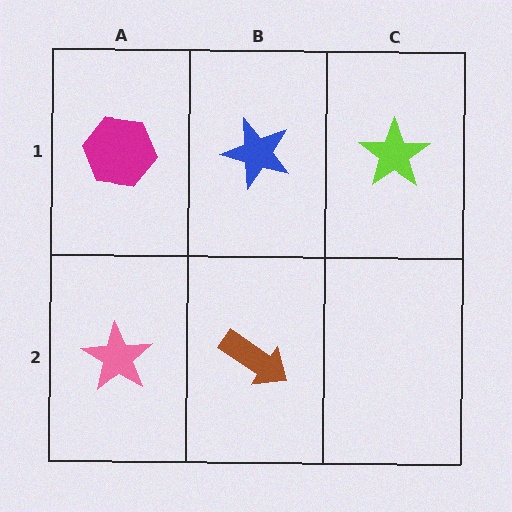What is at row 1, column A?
A magenta hexagon.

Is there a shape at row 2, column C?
No, that cell is empty.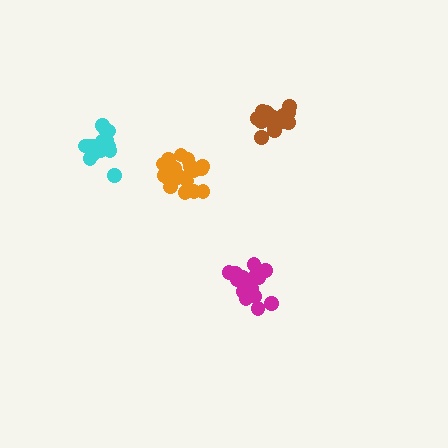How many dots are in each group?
Group 1: 16 dots, Group 2: 18 dots, Group 3: 19 dots, Group 4: 16 dots (69 total).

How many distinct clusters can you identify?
There are 4 distinct clusters.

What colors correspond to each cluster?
The clusters are colored: brown, magenta, orange, cyan.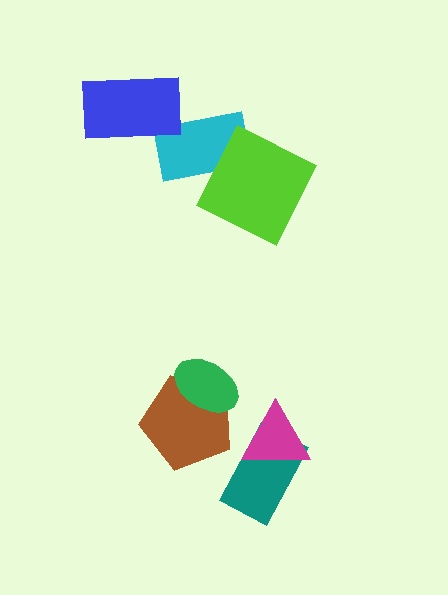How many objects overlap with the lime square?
1 object overlaps with the lime square.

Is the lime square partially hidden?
No, no other shape covers it.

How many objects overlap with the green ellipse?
1 object overlaps with the green ellipse.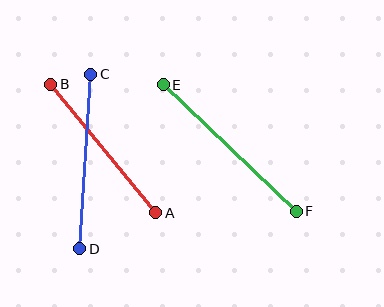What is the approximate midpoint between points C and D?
The midpoint is at approximately (85, 162) pixels.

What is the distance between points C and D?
The distance is approximately 175 pixels.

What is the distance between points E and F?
The distance is approximately 184 pixels.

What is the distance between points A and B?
The distance is approximately 166 pixels.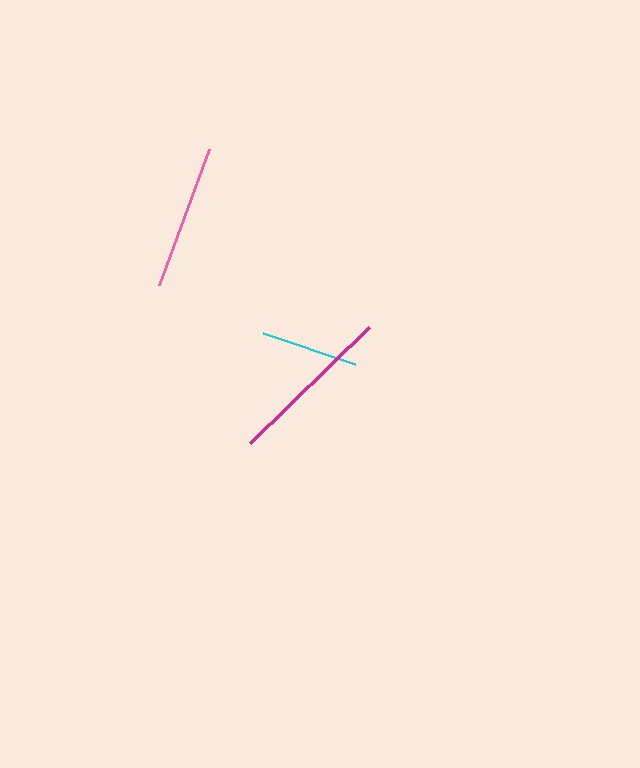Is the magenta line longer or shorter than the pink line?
The magenta line is longer than the pink line.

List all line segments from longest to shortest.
From longest to shortest: magenta, pink, cyan.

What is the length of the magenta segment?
The magenta segment is approximately 165 pixels long.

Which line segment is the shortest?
The cyan line is the shortest at approximately 97 pixels.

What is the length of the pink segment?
The pink segment is approximately 145 pixels long.